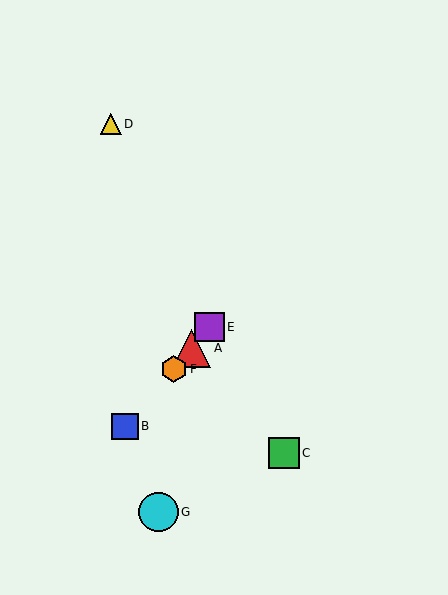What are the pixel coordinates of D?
Object D is at (111, 124).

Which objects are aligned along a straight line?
Objects A, B, E, F are aligned along a straight line.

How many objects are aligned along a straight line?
4 objects (A, B, E, F) are aligned along a straight line.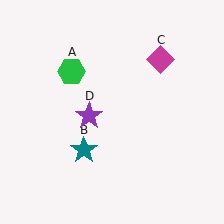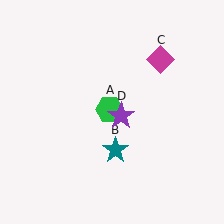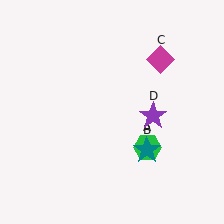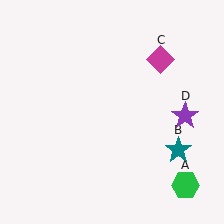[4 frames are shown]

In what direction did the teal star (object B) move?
The teal star (object B) moved right.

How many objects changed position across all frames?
3 objects changed position: green hexagon (object A), teal star (object B), purple star (object D).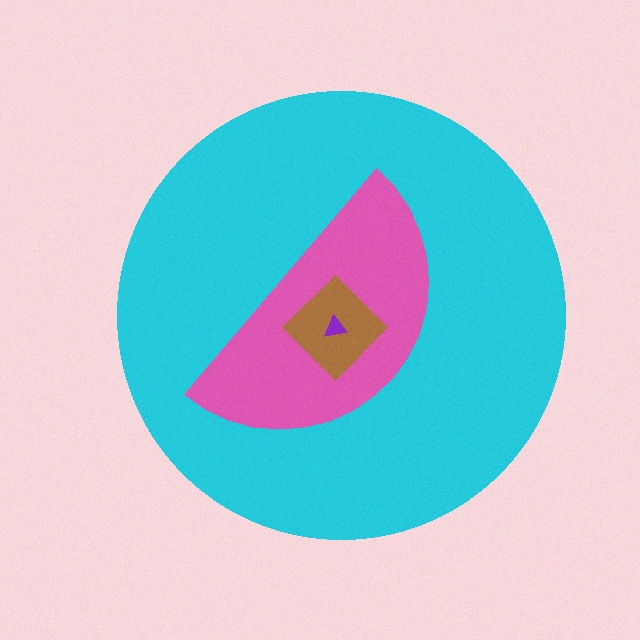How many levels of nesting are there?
4.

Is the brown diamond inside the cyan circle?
Yes.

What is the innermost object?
The purple triangle.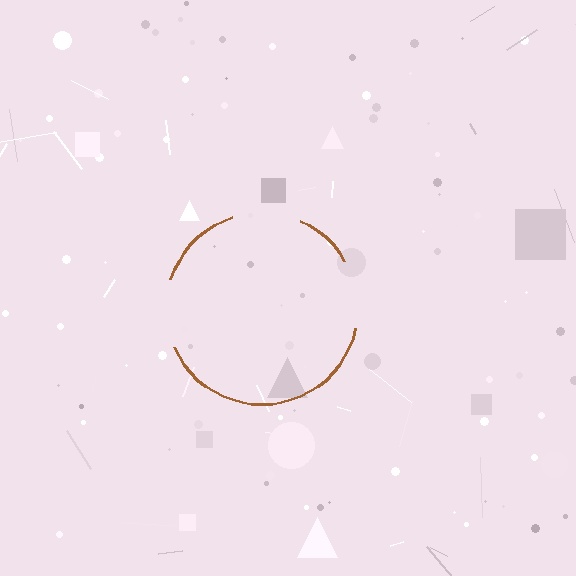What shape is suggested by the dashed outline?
The dashed outline suggests a circle.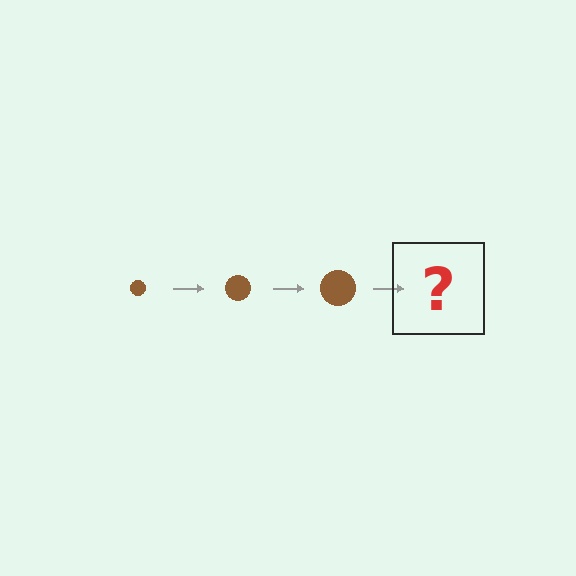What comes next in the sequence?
The next element should be a brown circle, larger than the previous one.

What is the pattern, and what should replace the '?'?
The pattern is that the circle gets progressively larger each step. The '?' should be a brown circle, larger than the previous one.